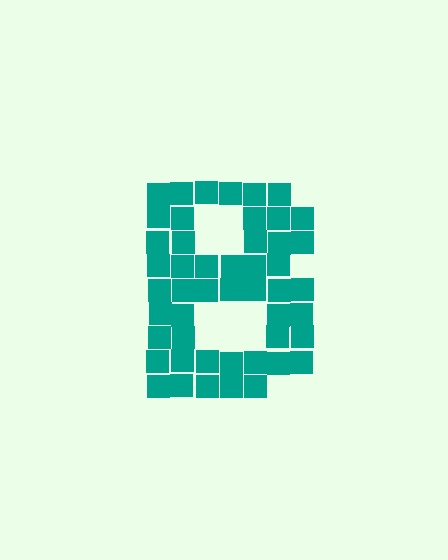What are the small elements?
The small elements are squares.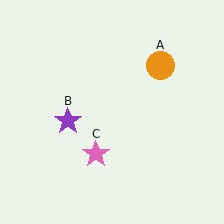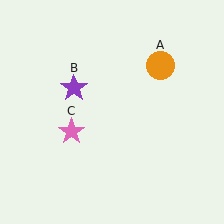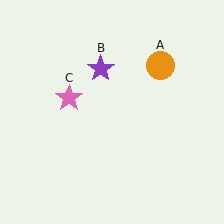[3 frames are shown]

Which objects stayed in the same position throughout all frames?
Orange circle (object A) remained stationary.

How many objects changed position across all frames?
2 objects changed position: purple star (object B), pink star (object C).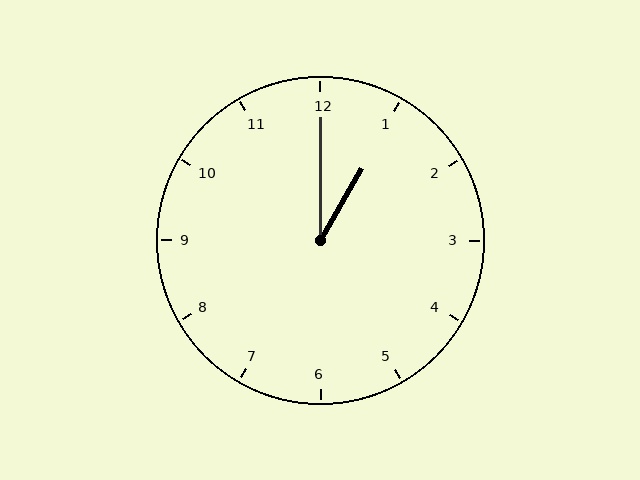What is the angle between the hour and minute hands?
Approximately 30 degrees.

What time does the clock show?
1:00.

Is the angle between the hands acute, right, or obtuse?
It is acute.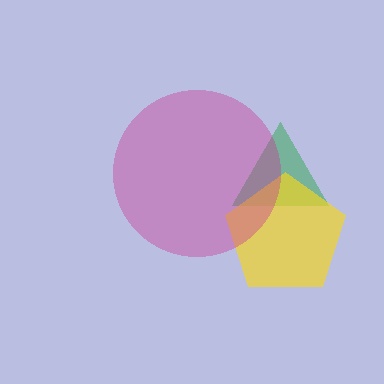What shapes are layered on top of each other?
The layered shapes are: a green triangle, a yellow pentagon, a magenta circle.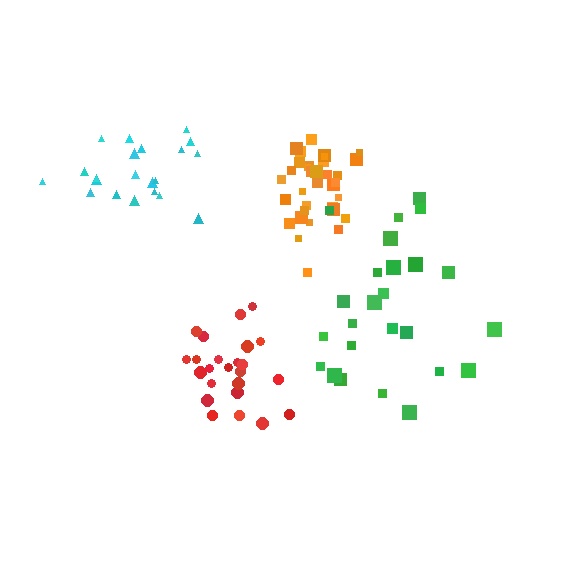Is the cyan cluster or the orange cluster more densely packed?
Orange.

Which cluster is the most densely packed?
Red.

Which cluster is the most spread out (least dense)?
Green.